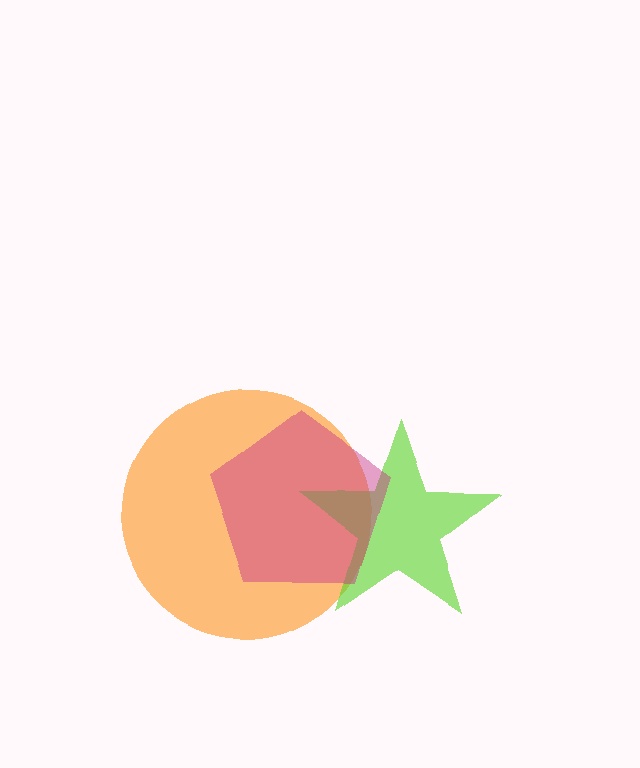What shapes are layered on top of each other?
The layered shapes are: an orange circle, a lime star, a magenta pentagon.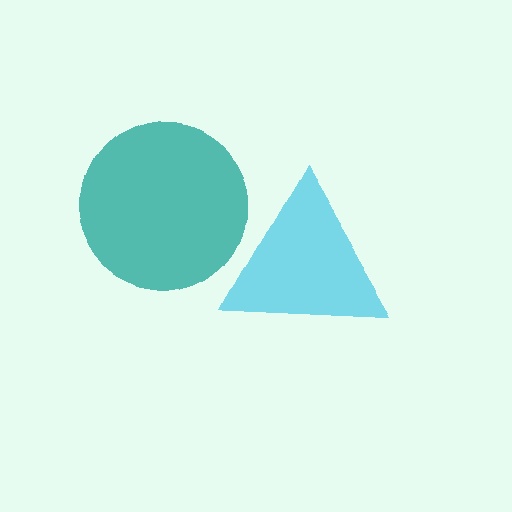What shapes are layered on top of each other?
The layered shapes are: a cyan triangle, a teal circle.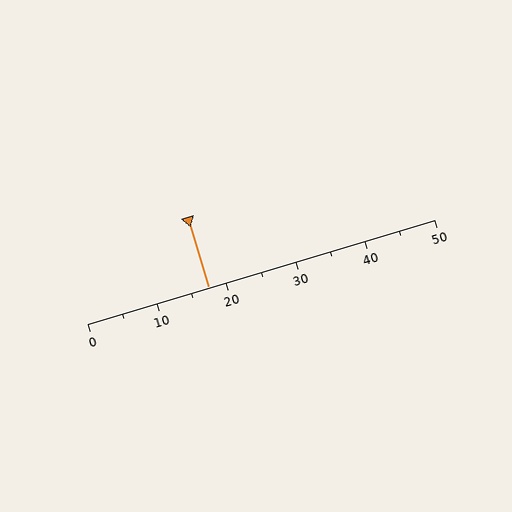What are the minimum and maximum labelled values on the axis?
The axis runs from 0 to 50.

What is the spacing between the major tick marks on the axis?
The major ticks are spaced 10 apart.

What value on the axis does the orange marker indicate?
The marker indicates approximately 17.5.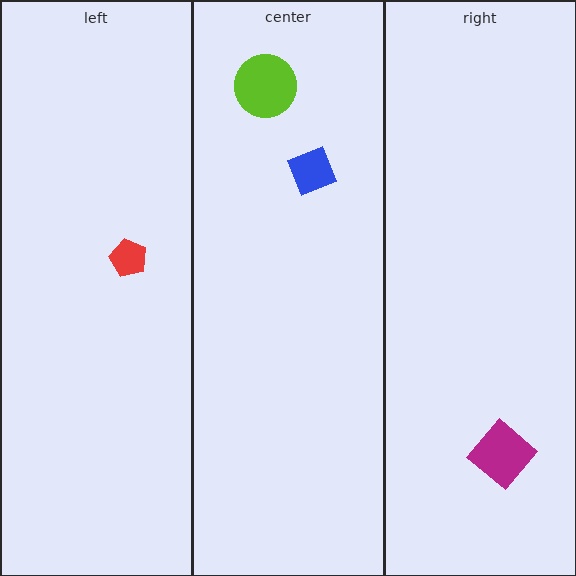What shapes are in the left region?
The red pentagon.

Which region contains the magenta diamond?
The right region.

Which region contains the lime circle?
The center region.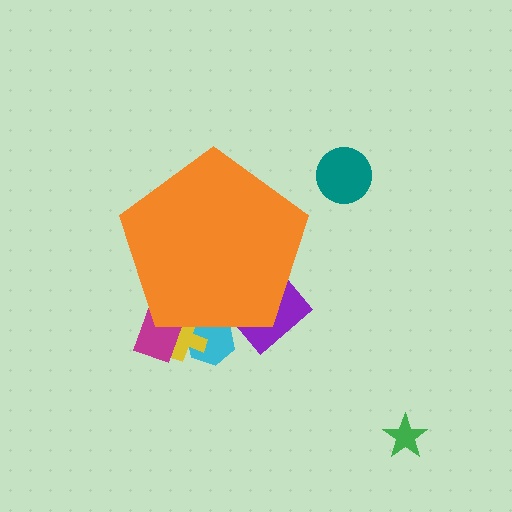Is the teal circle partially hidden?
No, the teal circle is fully visible.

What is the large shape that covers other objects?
An orange pentagon.